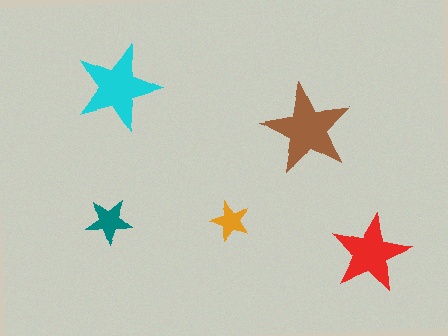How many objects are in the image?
There are 5 objects in the image.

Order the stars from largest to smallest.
the brown one, the cyan one, the red one, the teal one, the orange one.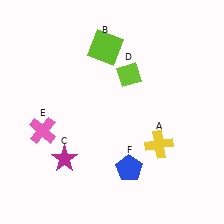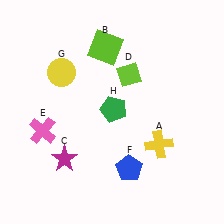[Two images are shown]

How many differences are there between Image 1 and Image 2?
There are 2 differences between the two images.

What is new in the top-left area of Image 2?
A yellow circle (G) was added in the top-left area of Image 2.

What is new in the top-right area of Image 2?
A green pentagon (H) was added in the top-right area of Image 2.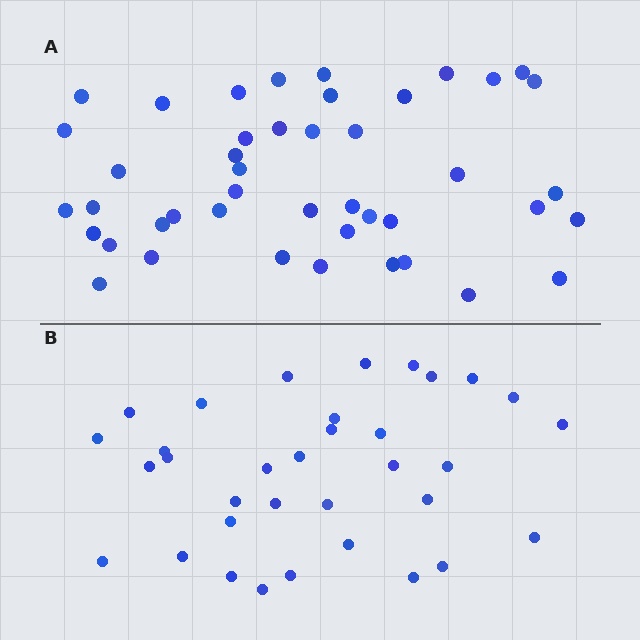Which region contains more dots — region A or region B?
Region A (the top region) has more dots.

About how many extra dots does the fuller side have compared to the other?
Region A has roughly 10 or so more dots than region B.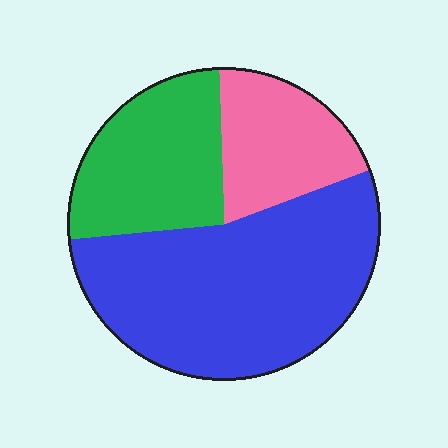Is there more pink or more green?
Green.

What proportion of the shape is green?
Green covers roughly 25% of the shape.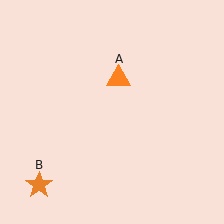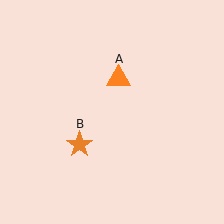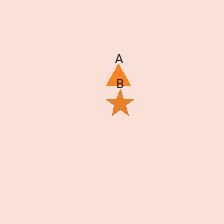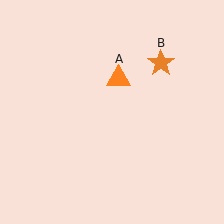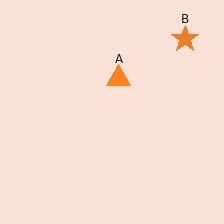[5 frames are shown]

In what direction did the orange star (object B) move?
The orange star (object B) moved up and to the right.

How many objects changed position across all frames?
1 object changed position: orange star (object B).